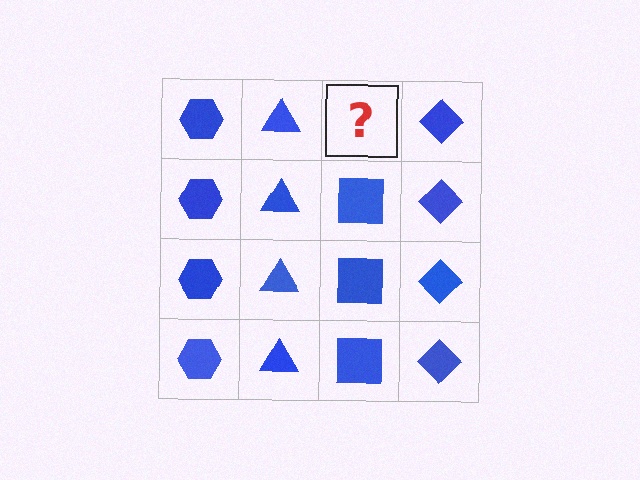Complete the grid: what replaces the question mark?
The question mark should be replaced with a blue square.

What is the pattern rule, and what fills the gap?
The rule is that each column has a consistent shape. The gap should be filled with a blue square.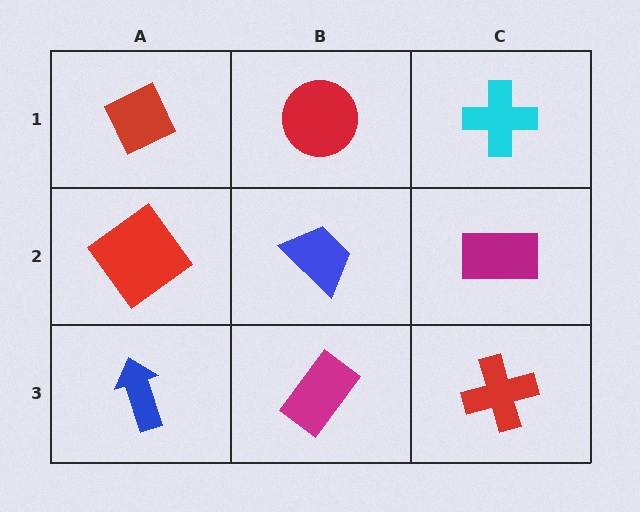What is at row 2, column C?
A magenta rectangle.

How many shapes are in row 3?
3 shapes.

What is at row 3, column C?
A red cross.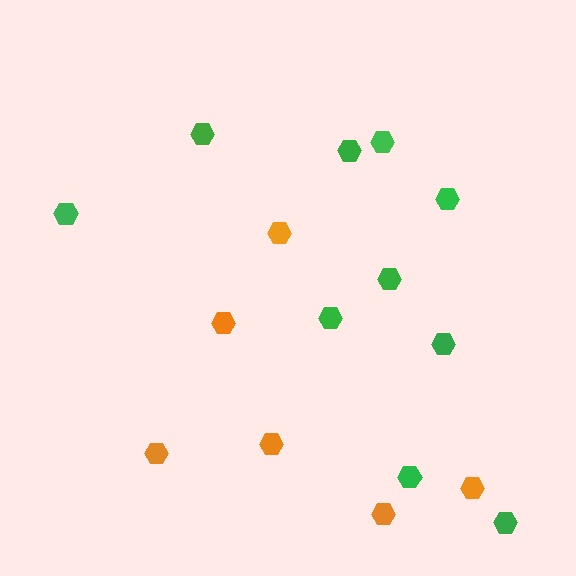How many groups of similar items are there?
There are 2 groups: one group of orange hexagons (6) and one group of green hexagons (10).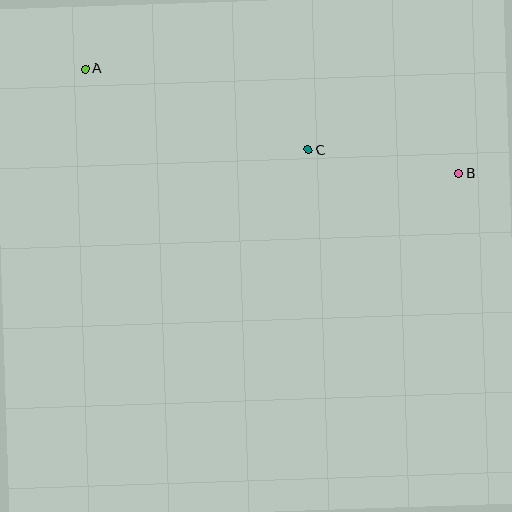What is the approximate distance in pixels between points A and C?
The distance between A and C is approximately 238 pixels.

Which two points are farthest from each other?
Points A and B are farthest from each other.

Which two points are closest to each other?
Points B and C are closest to each other.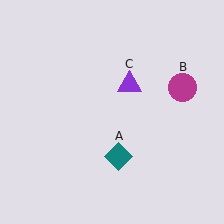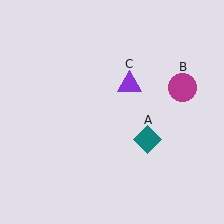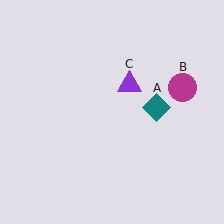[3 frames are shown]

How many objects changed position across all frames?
1 object changed position: teal diamond (object A).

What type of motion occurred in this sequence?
The teal diamond (object A) rotated counterclockwise around the center of the scene.